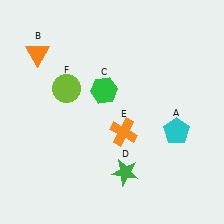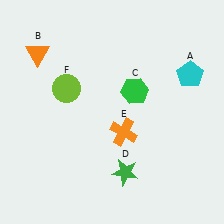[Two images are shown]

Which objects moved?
The objects that moved are: the cyan pentagon (A), the green hexagon (C).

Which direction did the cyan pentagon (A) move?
The cyan pentagon (A) moved up.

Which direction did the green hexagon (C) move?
The green hexagon (C) moved right.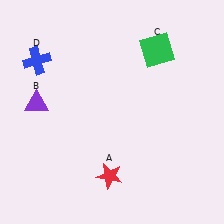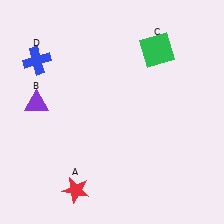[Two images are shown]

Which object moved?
The red star (A) moved left.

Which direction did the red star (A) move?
The red star (A) moved left.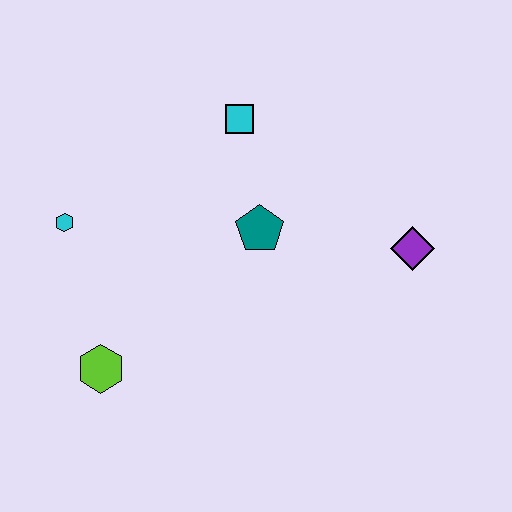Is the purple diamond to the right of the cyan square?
Yes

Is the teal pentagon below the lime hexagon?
No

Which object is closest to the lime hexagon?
The cyan hexagon is closest to the lime hexagon.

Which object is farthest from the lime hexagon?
The purple diamond is farthest from the lime hexagon.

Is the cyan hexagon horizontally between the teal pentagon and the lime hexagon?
No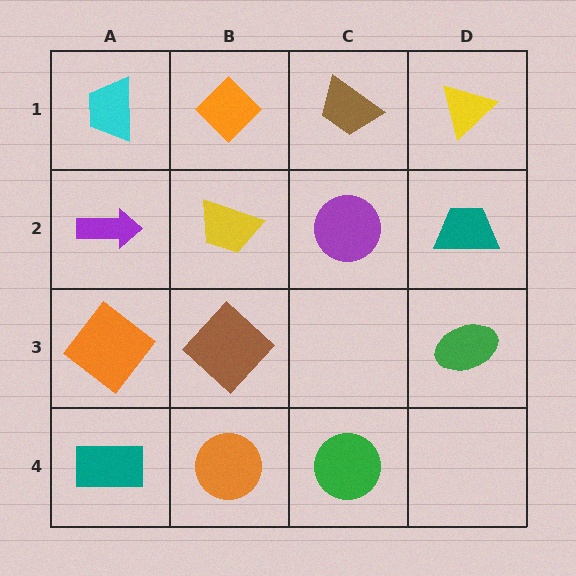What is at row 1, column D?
A yellow triangle.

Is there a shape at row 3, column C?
No, that cell is empty.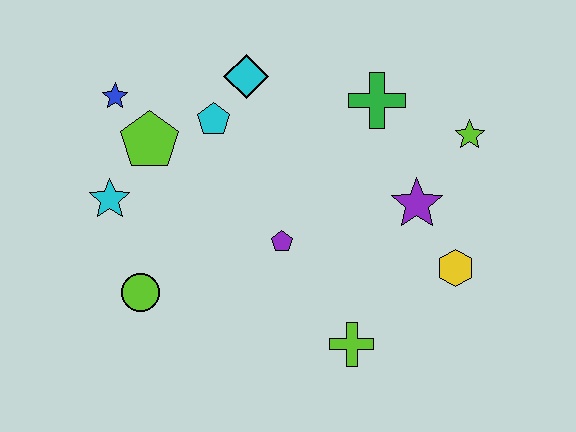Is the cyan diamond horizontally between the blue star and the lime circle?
No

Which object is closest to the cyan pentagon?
The cyan diamond is closest to the cyan pentagon.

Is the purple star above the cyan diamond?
No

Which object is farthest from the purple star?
The blue star is farthest from the purple star.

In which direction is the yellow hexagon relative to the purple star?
The yellow hexagon is below the purple star.